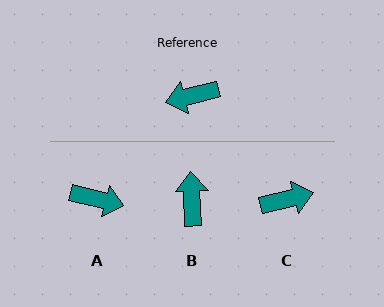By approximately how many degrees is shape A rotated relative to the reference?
Approximately 152 degrees counter-clockwise.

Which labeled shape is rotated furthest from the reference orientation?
C, about 179 degrees away.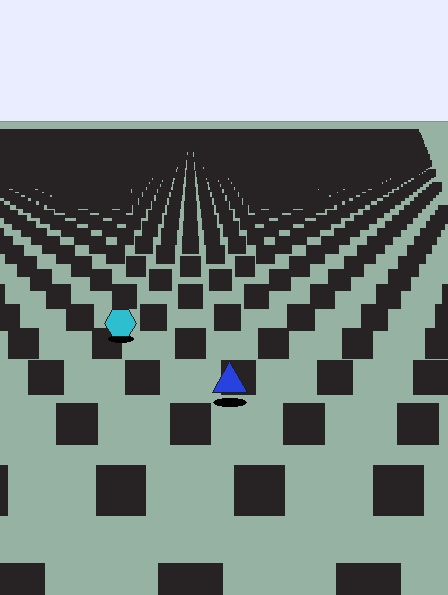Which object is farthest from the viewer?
The cyan hexagon is farthest from the viewer. It appears smaller and the ground texture around it is denser.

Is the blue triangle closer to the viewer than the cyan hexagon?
Yes. The blue triangle is closer — you can tell from the texture gradient: the ground texture is coarser near it.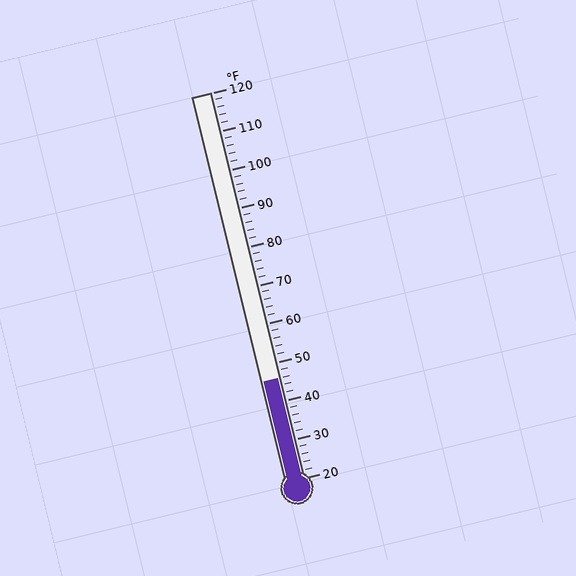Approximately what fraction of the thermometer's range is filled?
The thermometer is filled to approximately 25% of its range.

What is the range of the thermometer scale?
The thermometer scale ranges from 20°F to 120°F.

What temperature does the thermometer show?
The thermometer shows approximately 46°F.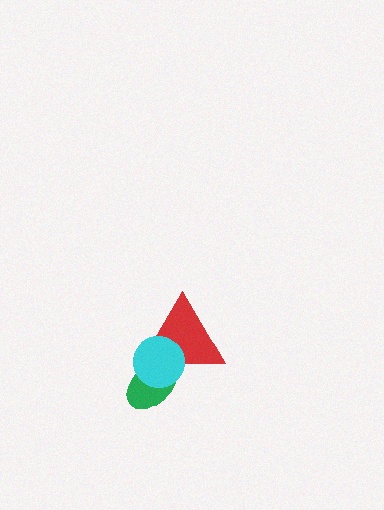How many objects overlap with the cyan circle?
2 objects overlap with the cyan circle.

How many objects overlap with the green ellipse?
2 objects overlap with the green ellipse.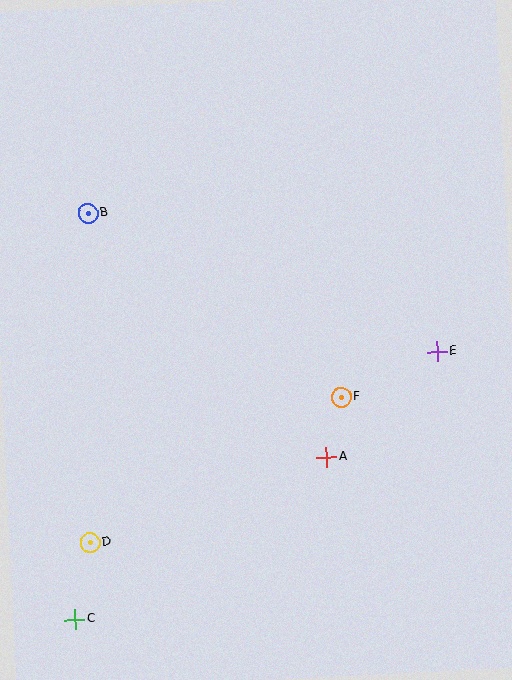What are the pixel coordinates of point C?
Point C is at (75, 619).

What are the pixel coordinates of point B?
Point B is at (88, 213).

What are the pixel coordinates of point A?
Point A is at (327, 457).